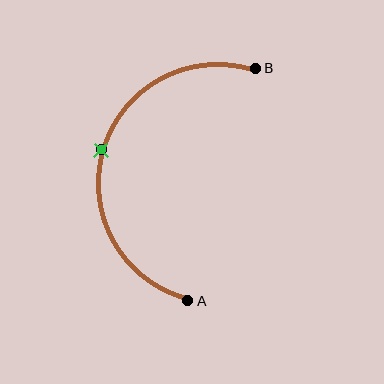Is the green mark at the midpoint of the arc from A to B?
Yes. The green mark lies on the arc at equal arc-length from both A and B — it is the arc midpoint.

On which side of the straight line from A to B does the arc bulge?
The arc bulges to the left of the straight line connecting A and B.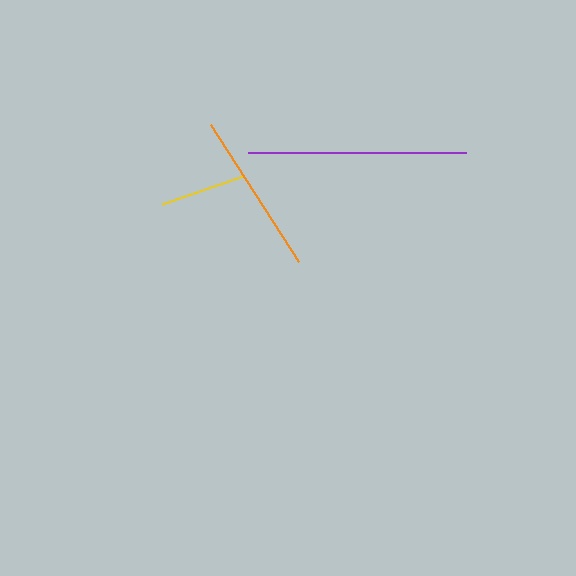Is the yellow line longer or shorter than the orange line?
The orange line is longer than the yellow line.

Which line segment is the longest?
The purple line is the longest at approximately 218 pixels.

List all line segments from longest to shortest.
From longest to shortest: purple, orange, yellow.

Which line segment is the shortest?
The yellow line is the shortest at approximately 85 pixels.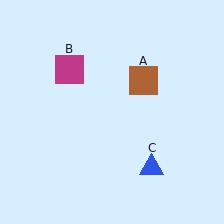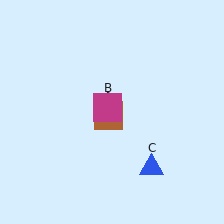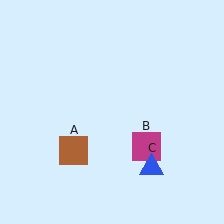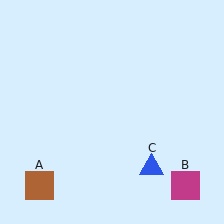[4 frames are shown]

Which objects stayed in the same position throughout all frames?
Blue triangle (object C) remained stationary.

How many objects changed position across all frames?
2 objects changed position: brown square (object A), magenta square (object B).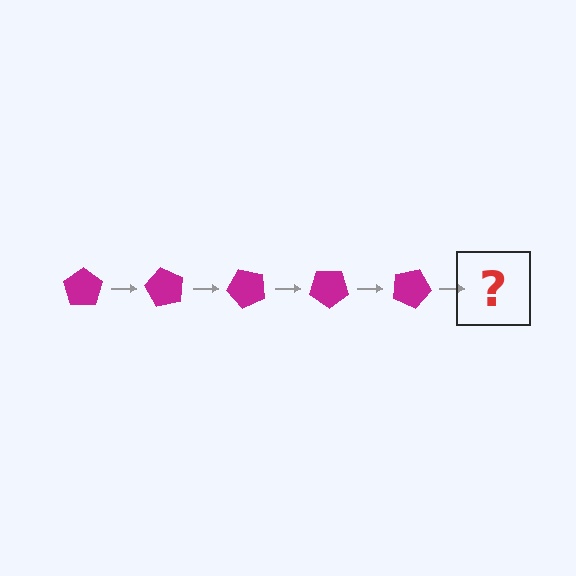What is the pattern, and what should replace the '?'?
The pattern is that the pentagon rotates 60 degrees each step. The '?' should be a magenta pentagon rotated 300 degrees.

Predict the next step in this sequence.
The next step is a magenta pentagon rotated 300 degrees.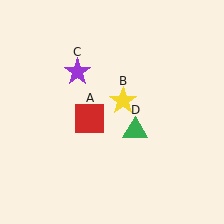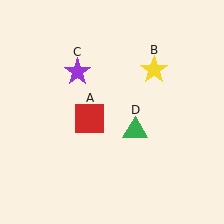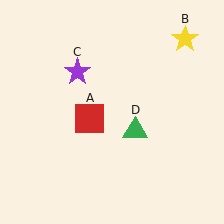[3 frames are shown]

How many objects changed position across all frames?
1 object changed position: yellow star (object B).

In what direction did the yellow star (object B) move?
The yellow star (object B) moved up and to the right.